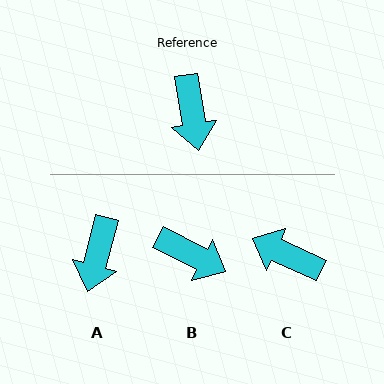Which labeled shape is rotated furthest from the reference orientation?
C, about 124 degrees away.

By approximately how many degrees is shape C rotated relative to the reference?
Approximately 124 degrees clockwise.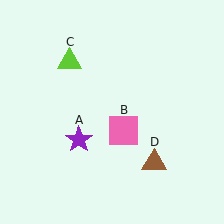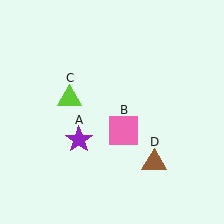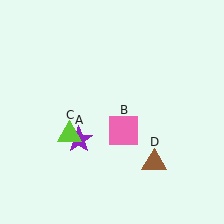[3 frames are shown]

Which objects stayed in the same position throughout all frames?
Purple star (object A) and pink square (object B) and brown triangle (object D) remained stationary.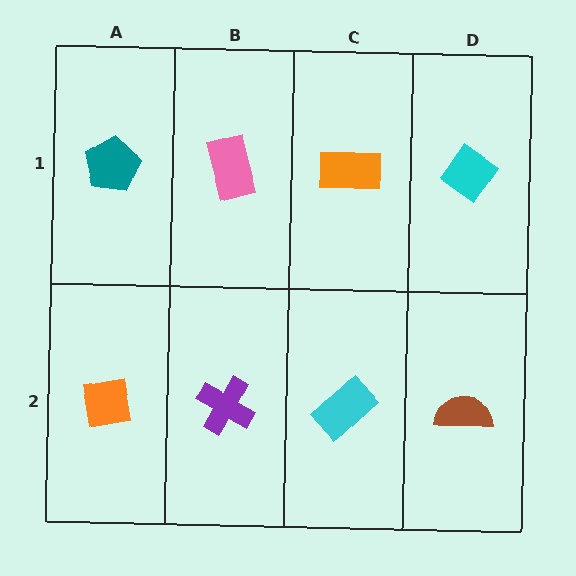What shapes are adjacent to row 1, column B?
A purple cross (row 2, column B), a teal pentagon (row 1, column A), an orange rectangle (row 1, column C).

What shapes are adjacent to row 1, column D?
A brown semicircle (row 2, column D), an orange rectangle (row 1, column C).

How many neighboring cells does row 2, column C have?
3.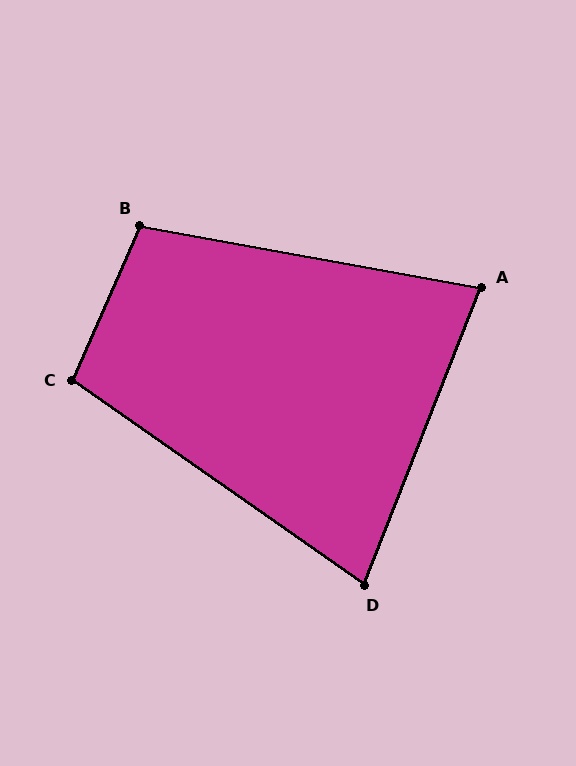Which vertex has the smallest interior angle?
D, at approximately 77 degrees.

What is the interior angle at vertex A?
Approximately 79 degrees (acute).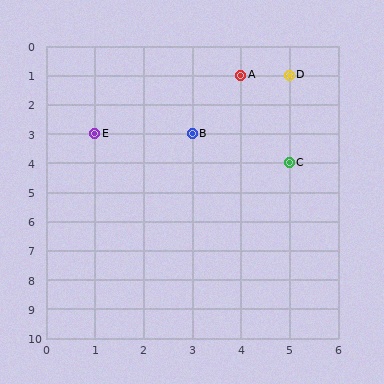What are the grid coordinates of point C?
Point C is at grid coordinates (5, 4).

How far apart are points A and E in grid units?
Points A and E are 3 columns and 2 rows apart (about 3.6 grid units diagonally).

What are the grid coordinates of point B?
Point B is at grid coordinates (3, 3).